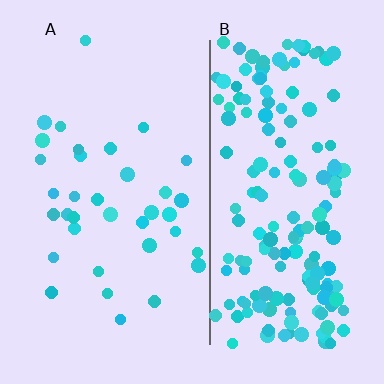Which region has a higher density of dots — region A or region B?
B (the right).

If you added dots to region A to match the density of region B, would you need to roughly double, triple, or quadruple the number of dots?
Approximately quadruple.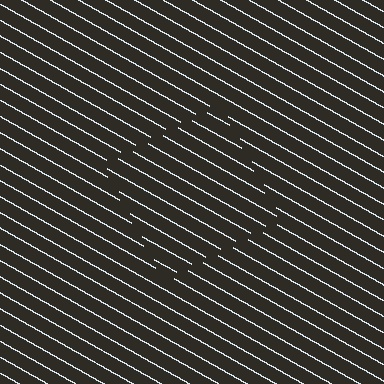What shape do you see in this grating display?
An illusory square. The interior of the shape contains the same grating, shifted by half a period — the contour is defined by the phase discontinuity where line-ends from the inner and outer gratings abut.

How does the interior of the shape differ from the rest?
The interior of the shape contains the same grating, shifted by half a period — the contour is defined by the phase discontinuity where line-ends from the inner and outer gratings abut.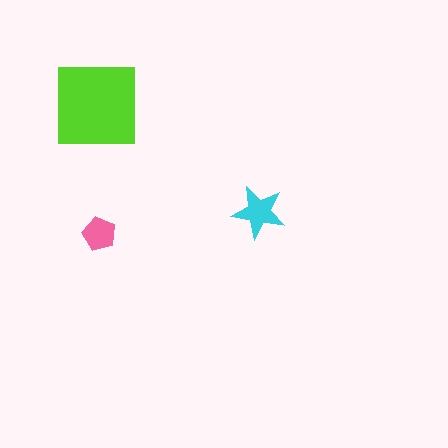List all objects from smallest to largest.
The pink pentagon, the cyan star, the lime square.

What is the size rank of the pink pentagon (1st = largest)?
3rd.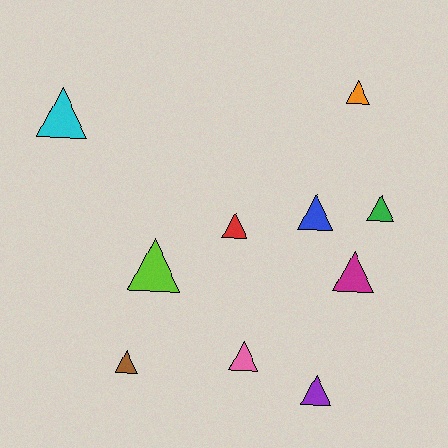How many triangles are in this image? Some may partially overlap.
There are 10 triangles.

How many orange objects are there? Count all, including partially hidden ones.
There is 1 orange object.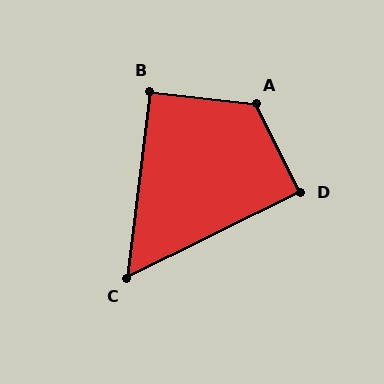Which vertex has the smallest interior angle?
C, at approximately 57 degrees.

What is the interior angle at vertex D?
Approximately 90 degrees (approximately right).